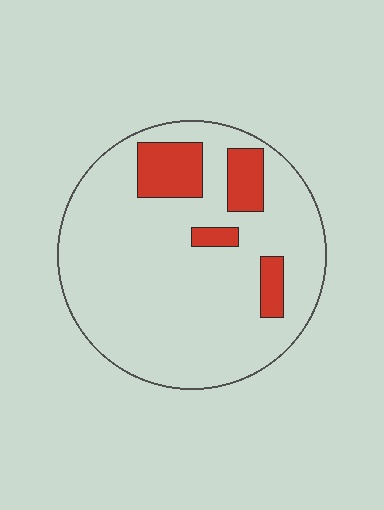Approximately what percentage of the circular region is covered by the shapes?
Approximately 15%.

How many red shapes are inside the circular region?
4.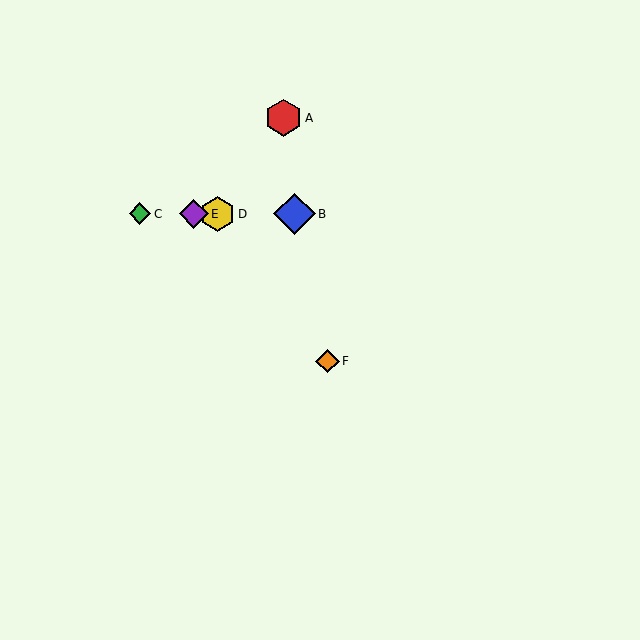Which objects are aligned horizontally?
Objects B, C, D, E are aligned horizontally.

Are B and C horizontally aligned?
Yes, both are at y≈214.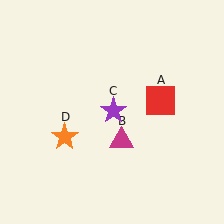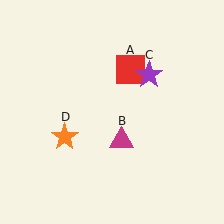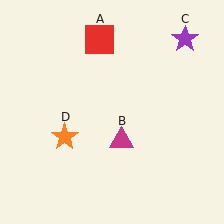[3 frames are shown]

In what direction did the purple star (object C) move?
The purple star (object C) moved up and to the right.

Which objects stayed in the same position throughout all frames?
Magenta triangle (object B) and orange star (object D) remained stationary.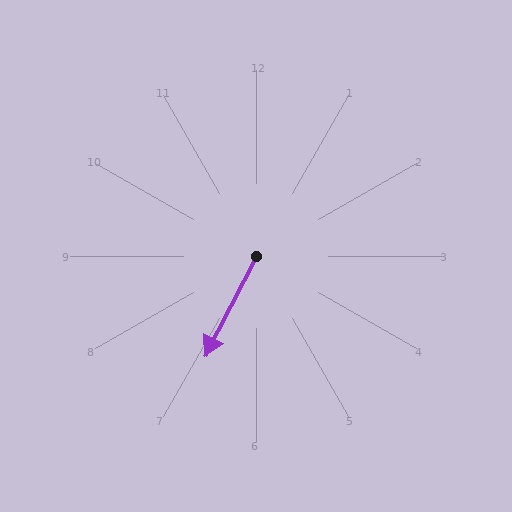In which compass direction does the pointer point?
Southwest.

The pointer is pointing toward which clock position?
Roughly 7 o'clock.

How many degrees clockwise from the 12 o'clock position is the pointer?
Approximately 207 degrees.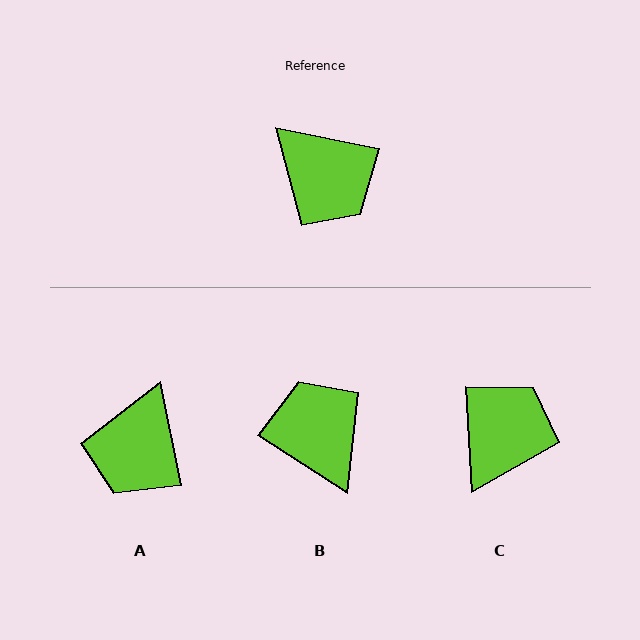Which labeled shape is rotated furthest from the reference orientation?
B, about 159 degrees away.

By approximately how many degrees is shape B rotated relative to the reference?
Approximately 159 degrees counter-clockwise.